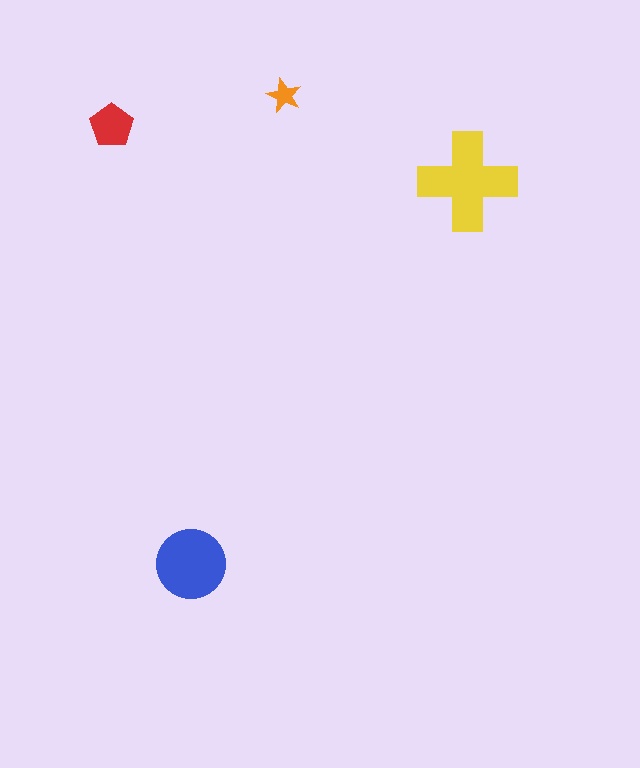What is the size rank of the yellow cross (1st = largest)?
1st.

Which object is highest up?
The orange star is topmost.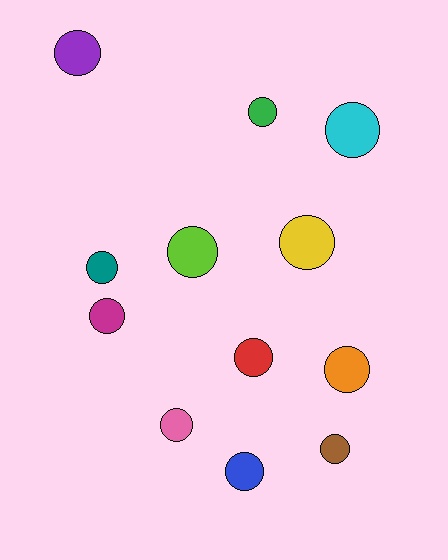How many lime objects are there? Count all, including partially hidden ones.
There is 1 lime object.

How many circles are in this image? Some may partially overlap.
There are 12 circles.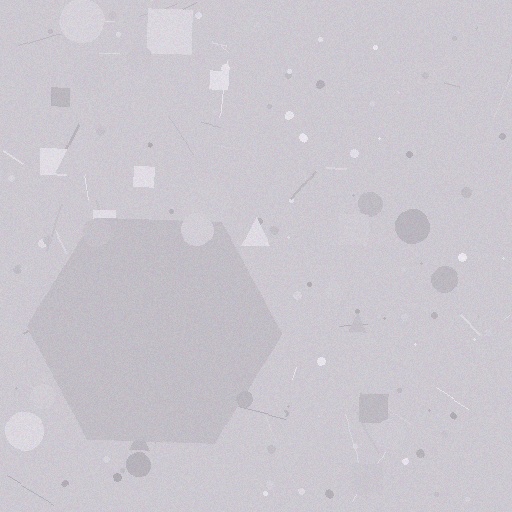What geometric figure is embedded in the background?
A hexagon is embedded in the background.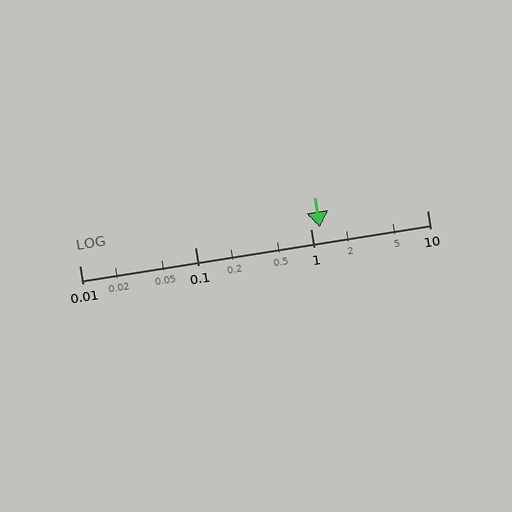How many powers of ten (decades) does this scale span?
The scale spans 3 decades, from 0.01 to 10.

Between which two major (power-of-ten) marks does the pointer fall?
The pointer is between 1 and 10.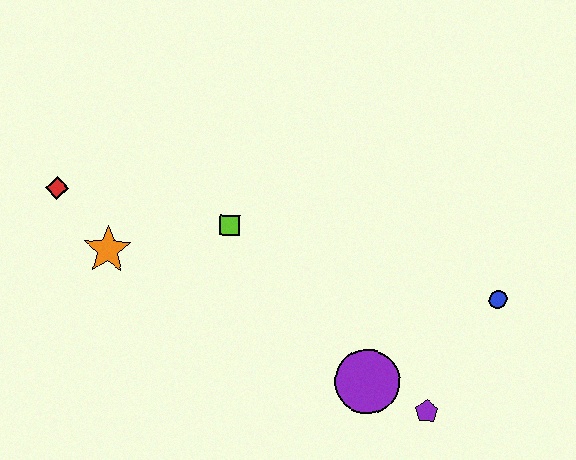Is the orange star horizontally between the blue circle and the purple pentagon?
No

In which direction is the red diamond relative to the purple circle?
The red diamond is to the left of the purple circle.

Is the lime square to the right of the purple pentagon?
No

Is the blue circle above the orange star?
No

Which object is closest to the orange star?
The red diamond is closest to the orange star.